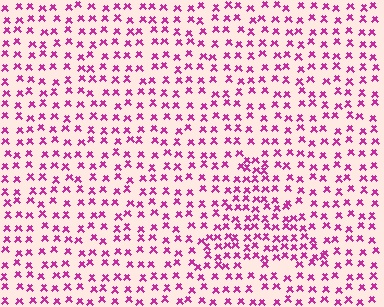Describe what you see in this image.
The image contains small magenta elements arranged at two different densities. A triangle-shaped region is visible where the elements are more densely packed than the surrounding area.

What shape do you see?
I see a triangle.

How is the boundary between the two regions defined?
The boundary is defined by a change in element density (approximately 1.6x ratio). All elements are the same color, size, and shape.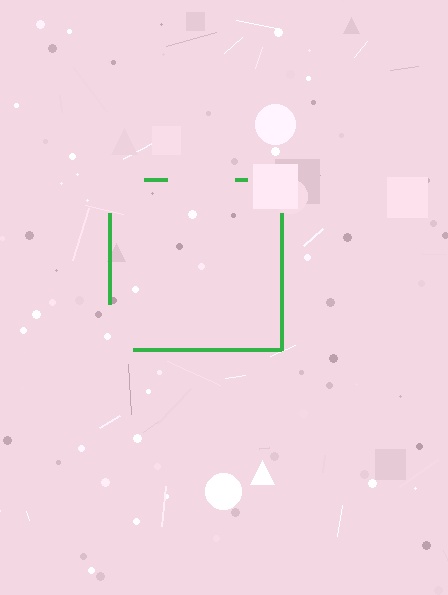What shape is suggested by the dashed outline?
The dashed outline suggests a square.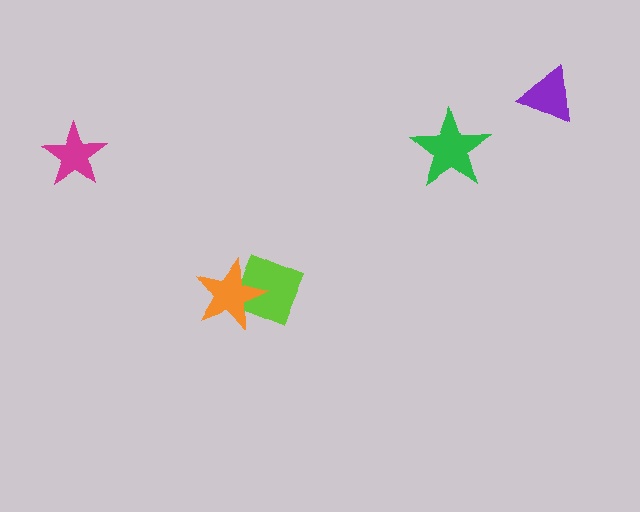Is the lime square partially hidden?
Yes, it is partially covered by another shape.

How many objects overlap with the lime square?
1 object overlaps with the lime square.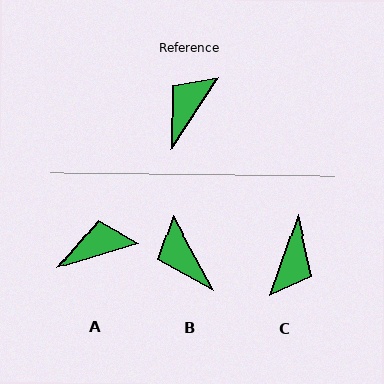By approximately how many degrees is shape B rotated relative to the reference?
Approximately 61 degrees counter-clockwise.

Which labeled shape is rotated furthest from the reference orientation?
C, about 166 degrees away.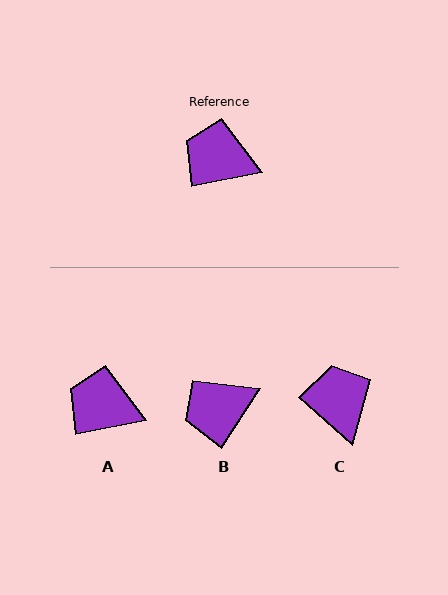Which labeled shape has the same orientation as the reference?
A.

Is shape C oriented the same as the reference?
No, it is off by about 52 degrees.